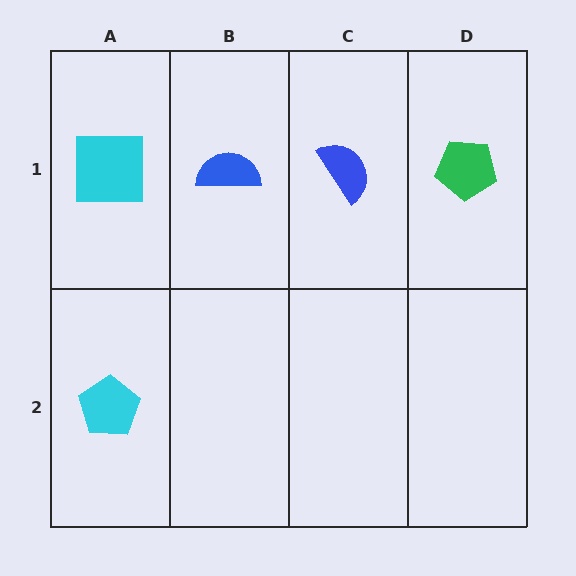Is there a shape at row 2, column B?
No, that cell is empty.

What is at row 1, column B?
A blue semicircle.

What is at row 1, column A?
A cyan square.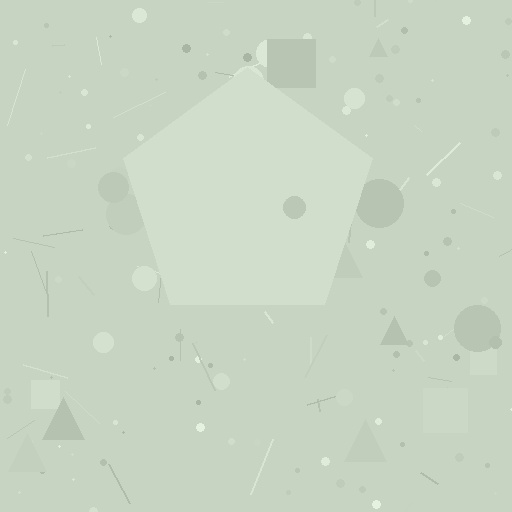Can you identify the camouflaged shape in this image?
The camouflaged shape is a pentagon.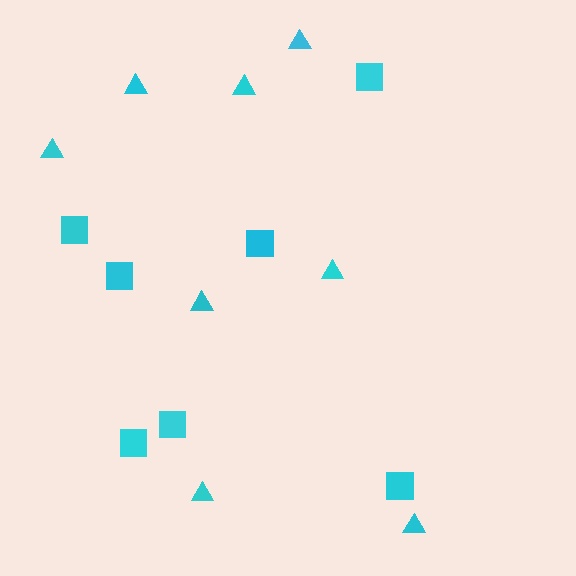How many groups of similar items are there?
There are 2 groups: one group of triangles (8) and one group of squares (7).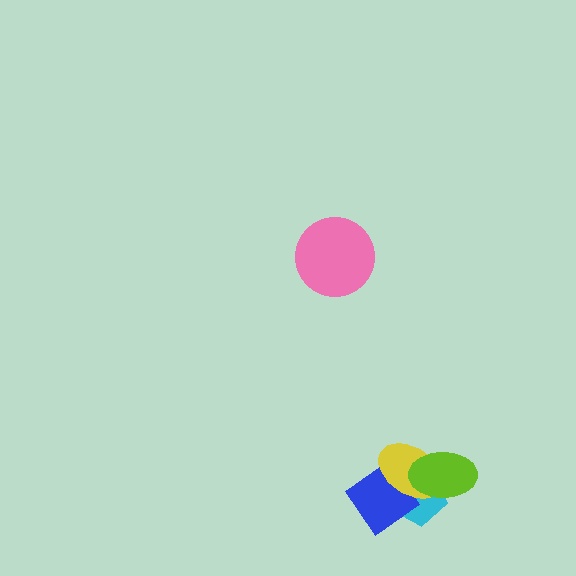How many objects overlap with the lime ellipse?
3 objects overlap with the lime ellipse.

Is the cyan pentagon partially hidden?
Yes, it is partially covered by another shape.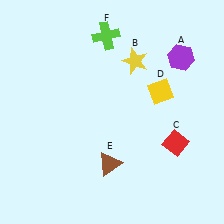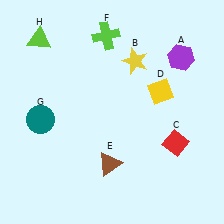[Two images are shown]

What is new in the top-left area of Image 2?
A lime triangle (H) was added in the top-left area of Image 2.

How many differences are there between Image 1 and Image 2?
There are 2 differences between the two images.